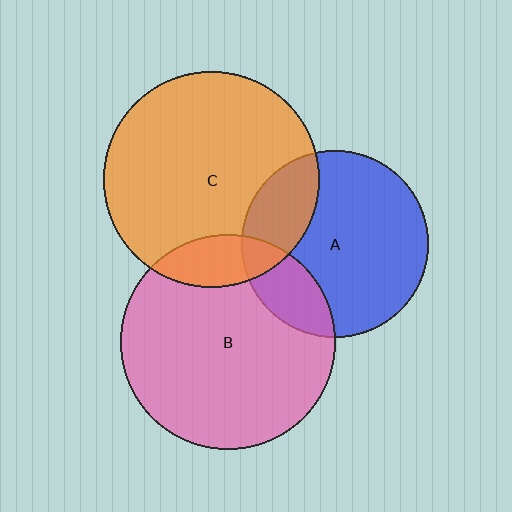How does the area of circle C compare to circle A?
Approximately 1.3 times.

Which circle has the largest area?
Circle C (orange).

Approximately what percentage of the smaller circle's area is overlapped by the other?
Approximately 15%.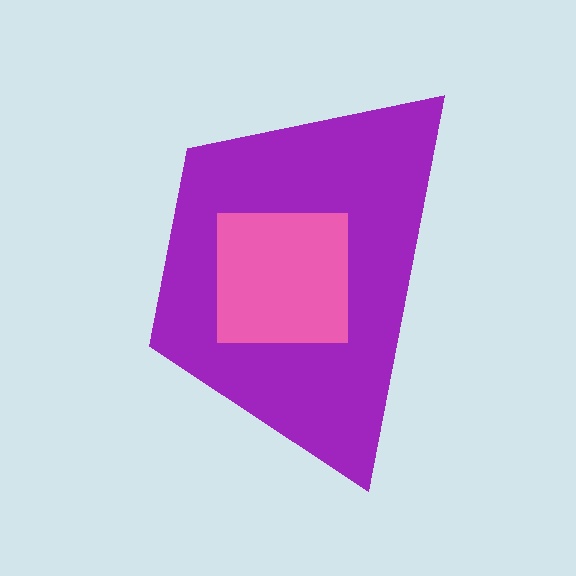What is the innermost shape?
The pink square.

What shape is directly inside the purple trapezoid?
The pink square.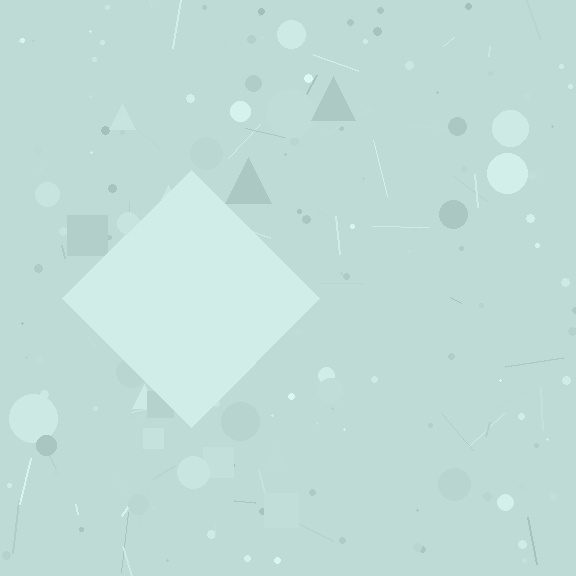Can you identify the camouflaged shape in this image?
The camouflaged shape is a diamond.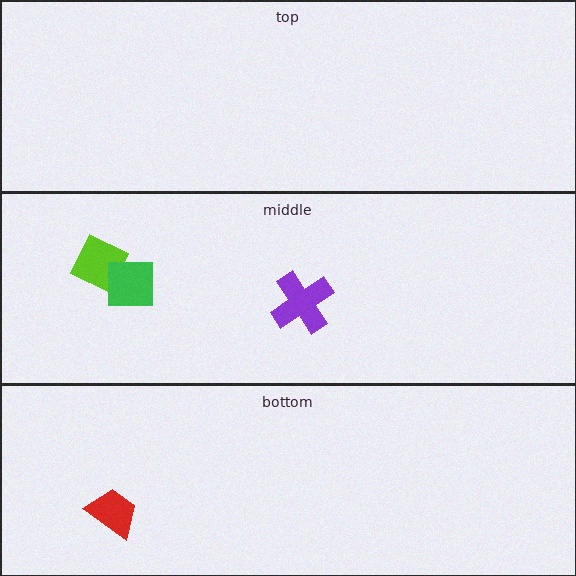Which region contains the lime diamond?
The middle region.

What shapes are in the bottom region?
The red trapezoid.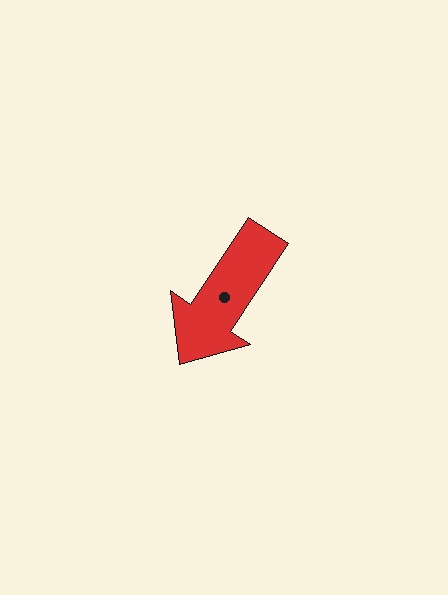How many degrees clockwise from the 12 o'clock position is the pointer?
Approximately 214 degrees.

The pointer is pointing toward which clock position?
Roughly 7 o'clock.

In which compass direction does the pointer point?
Southwest.